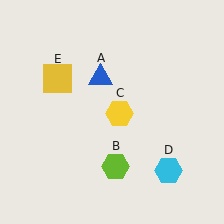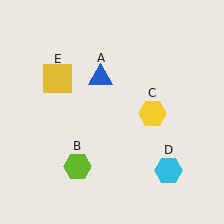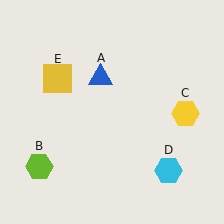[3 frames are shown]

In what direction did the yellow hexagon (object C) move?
The yellow hexagon (object C) moved right.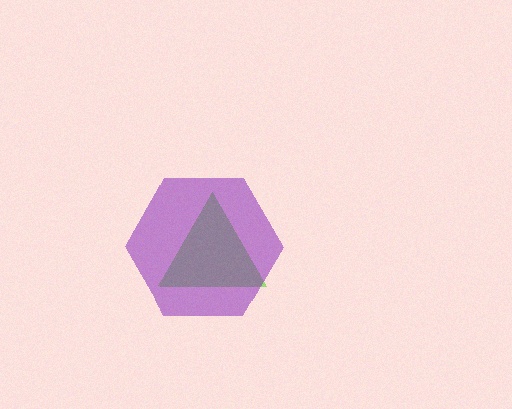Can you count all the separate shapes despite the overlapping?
Yes, there are 2 separate shapes.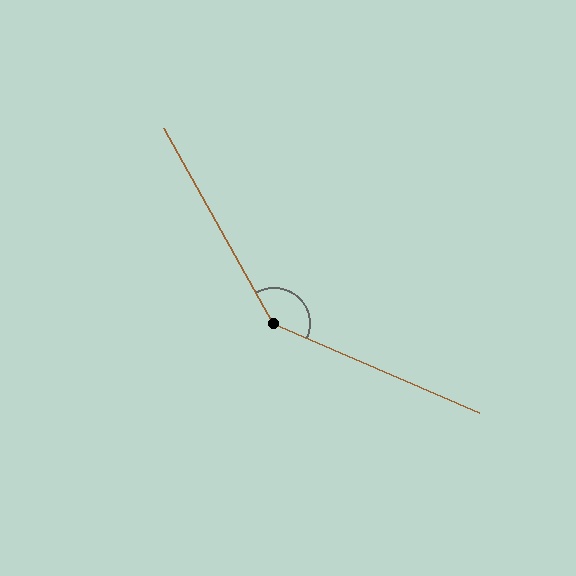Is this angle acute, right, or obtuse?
It is obtuse.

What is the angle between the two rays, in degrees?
Approximately 143 degrees.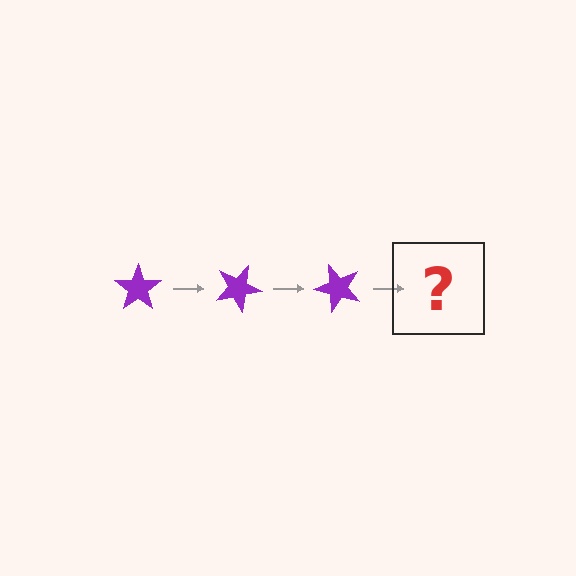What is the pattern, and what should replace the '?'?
The pattern is that the star rotates 25 degrees each step. The '?' should be a purple star rotated 75 degrees.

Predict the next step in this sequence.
The next step is a purple star rotated 75 degrees.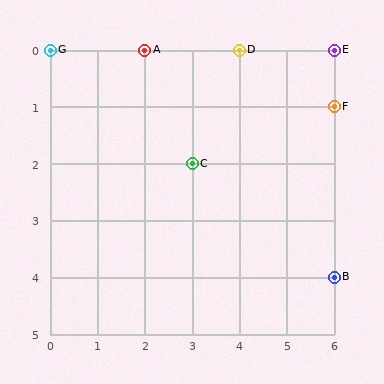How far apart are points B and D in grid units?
Points B and D are 2 columns and 4 rows apart (about 4.5 grid units diagonally).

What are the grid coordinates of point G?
Point G is at grid coordinates (0, 0).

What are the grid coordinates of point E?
Point E is at grid coordinates (6, 0).